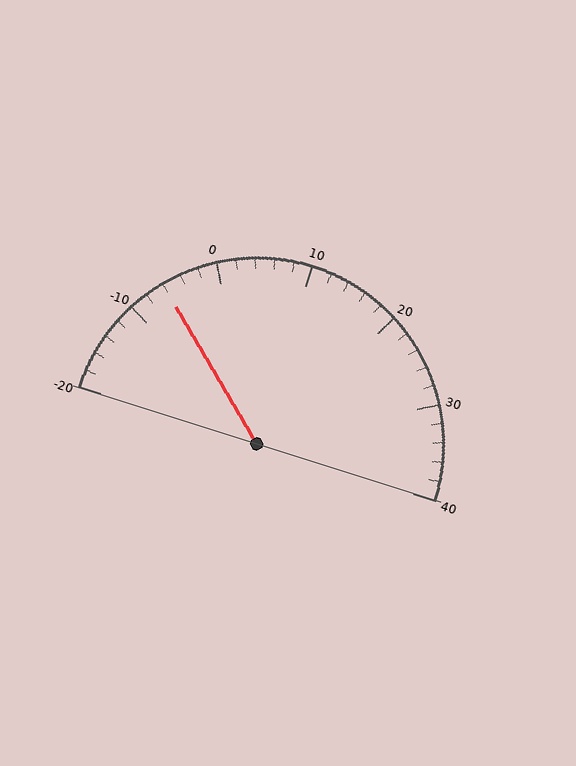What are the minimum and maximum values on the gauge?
The gauge ranges from -20 to 40.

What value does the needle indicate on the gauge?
The needle indicates approximately -6.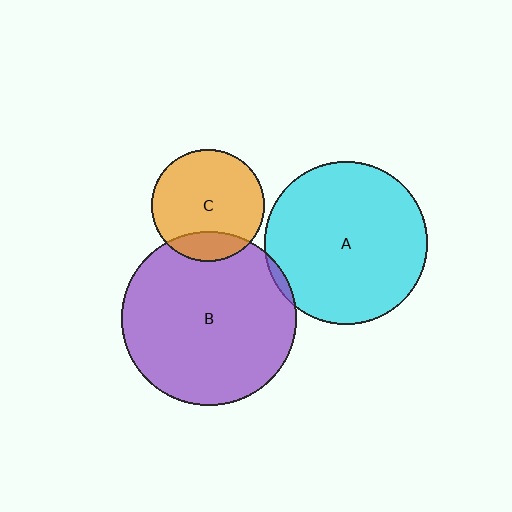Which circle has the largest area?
Circle B (purple).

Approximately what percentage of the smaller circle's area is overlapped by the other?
Approximately 20%.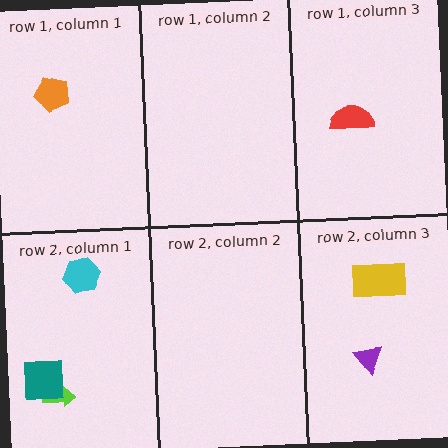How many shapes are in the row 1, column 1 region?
1.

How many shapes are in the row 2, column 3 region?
2.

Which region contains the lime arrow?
The row 2, column 1 region.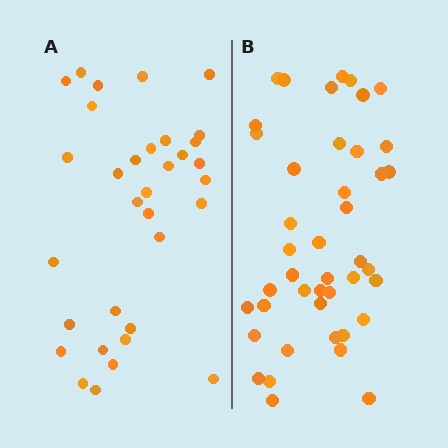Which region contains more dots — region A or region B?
Region B (the right region) has more dots.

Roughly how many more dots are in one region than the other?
Region B has roughly 10 or so more dots than region A.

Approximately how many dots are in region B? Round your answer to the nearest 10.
About 40 dots. (The exact count is 43, which rounds to 40.)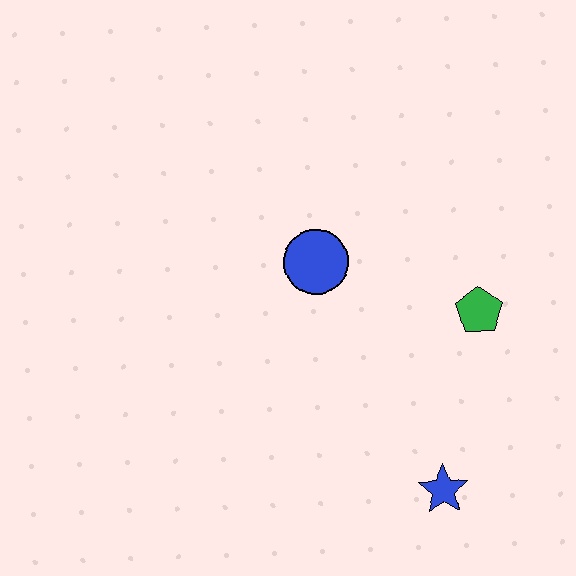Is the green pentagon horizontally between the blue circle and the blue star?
No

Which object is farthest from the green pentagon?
The blue star is farthest from the green pentagon.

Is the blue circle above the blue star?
Yes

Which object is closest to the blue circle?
The green pentagon is closest to the blue circle.